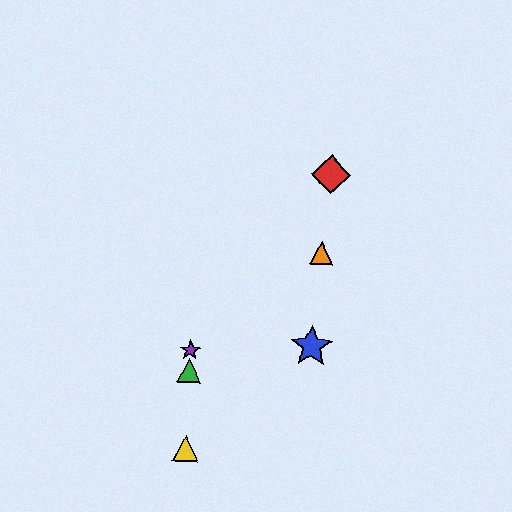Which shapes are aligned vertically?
The green triangle, the yellow triangle, the purple star are aligned vertically.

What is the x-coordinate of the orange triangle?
The orange triangle is at x≈321.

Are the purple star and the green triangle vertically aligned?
Yes, both are at x≈190.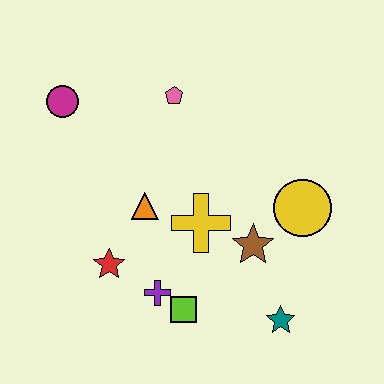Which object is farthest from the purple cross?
The magenta circle is farthest from the purple cross.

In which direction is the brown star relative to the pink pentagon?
The brown star is below the pink pentagon.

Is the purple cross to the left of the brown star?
Yes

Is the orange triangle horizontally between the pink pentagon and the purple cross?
No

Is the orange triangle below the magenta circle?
Yes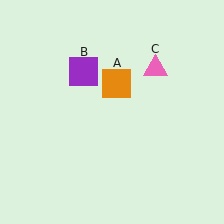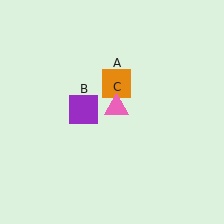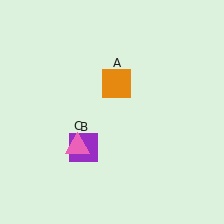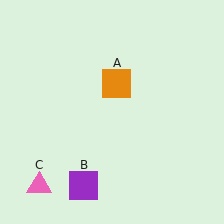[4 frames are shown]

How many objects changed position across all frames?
2 objects changed position: purple square (object B), pink triangle (object C).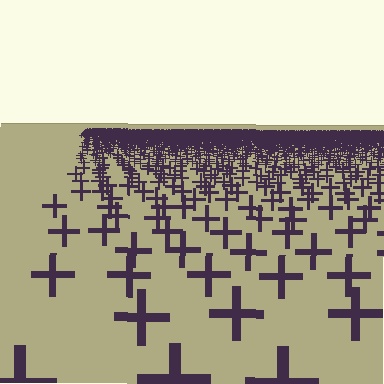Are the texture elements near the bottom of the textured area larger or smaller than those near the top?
Larger. Near the bottom, elements are closer to the viewer and appear at a bigger on-screen size.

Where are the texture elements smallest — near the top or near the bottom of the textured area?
Near the top.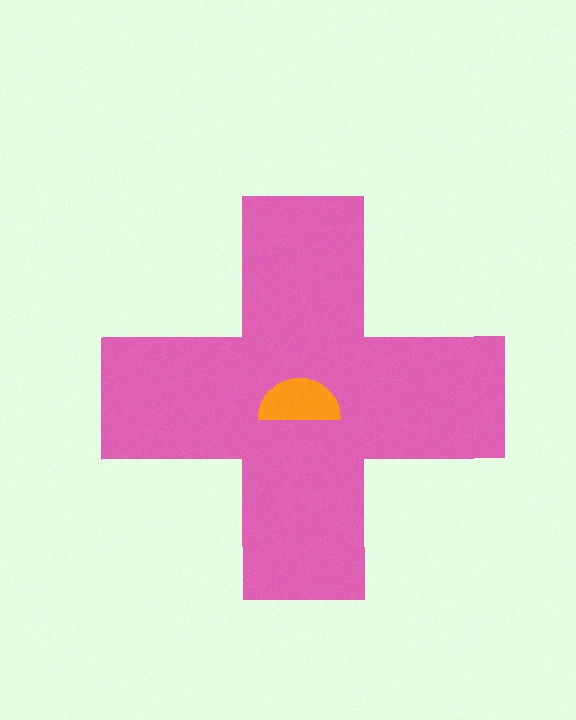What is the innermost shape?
The orange semicircle.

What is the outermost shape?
The pink cross.